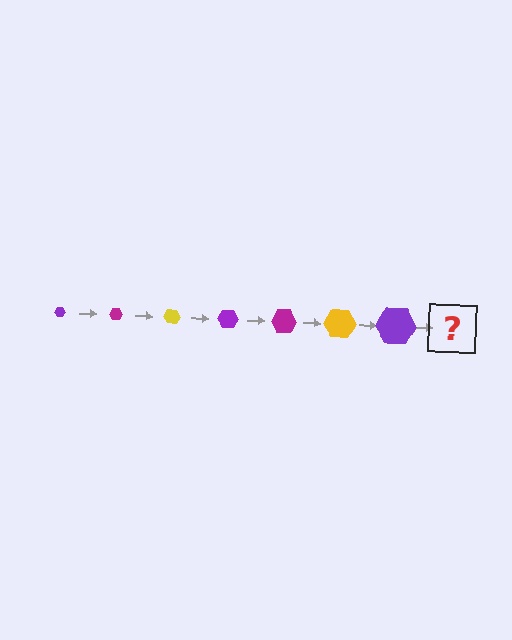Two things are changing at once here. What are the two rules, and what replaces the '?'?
The two rules are that the hexagon grows larger each step and the color cycles through purple, magenta, and yellow. The '?' should be a magenta hexagon, larger than the previous one.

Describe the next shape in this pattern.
It should be a magenta hexagon, larger than the previous one.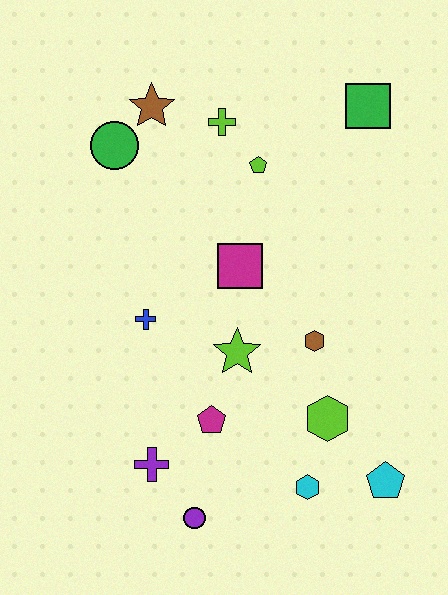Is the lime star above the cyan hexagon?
Yes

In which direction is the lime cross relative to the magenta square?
The lime cross is above the magenta square.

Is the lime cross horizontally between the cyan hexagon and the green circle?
Yes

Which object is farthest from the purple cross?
The green square is farthest from the purple cross.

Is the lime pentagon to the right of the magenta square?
Yes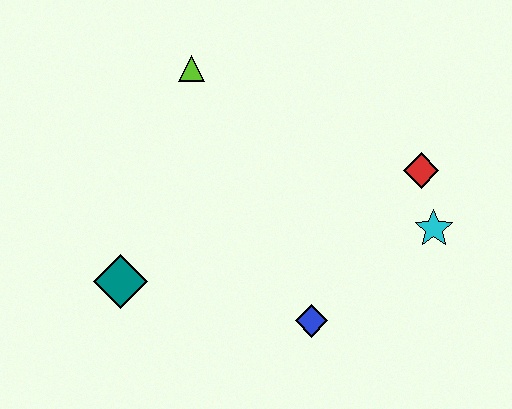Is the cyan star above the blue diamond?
Yes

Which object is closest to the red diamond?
The cyan star is closest to the red diamond.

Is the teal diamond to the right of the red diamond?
No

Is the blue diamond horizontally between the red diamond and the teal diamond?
Yes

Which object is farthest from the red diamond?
The teal diamond is farthest from the red diamond.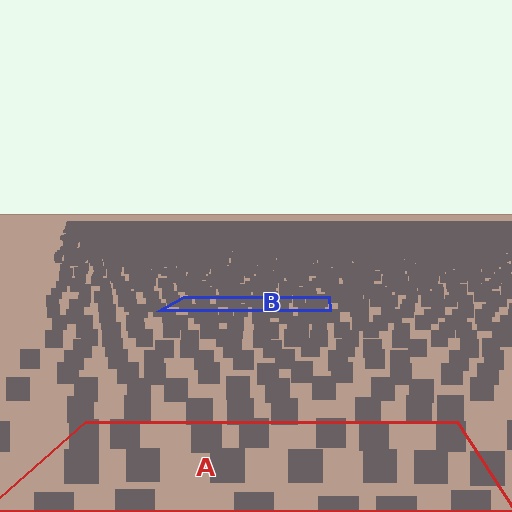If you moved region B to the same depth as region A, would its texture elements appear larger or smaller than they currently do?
They would appear larger. At a closer depth, the same texture elements are projected at a bigger on-screen size.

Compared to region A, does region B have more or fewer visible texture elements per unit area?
Region B has more texture elements per unit area — they are packed more densely because it is farther away.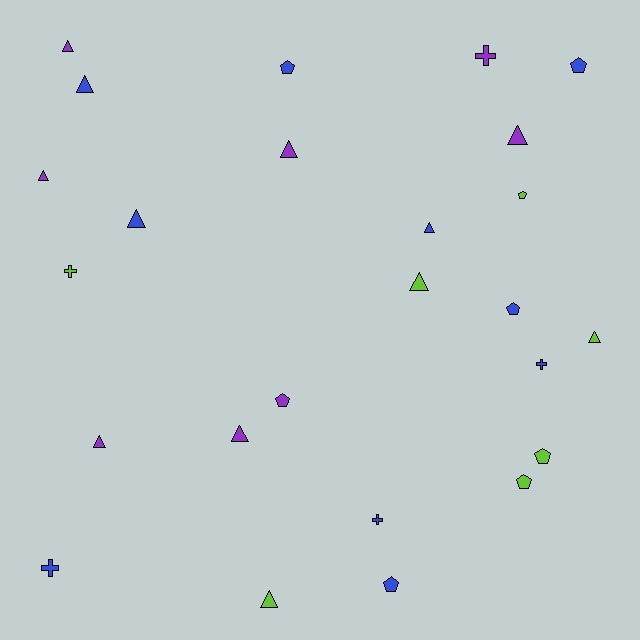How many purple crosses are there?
There is 1 purple cross.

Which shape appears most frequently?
Triangle, with 12 objects.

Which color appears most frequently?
Blue, with 10 objects.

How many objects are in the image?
There are 25 objects.